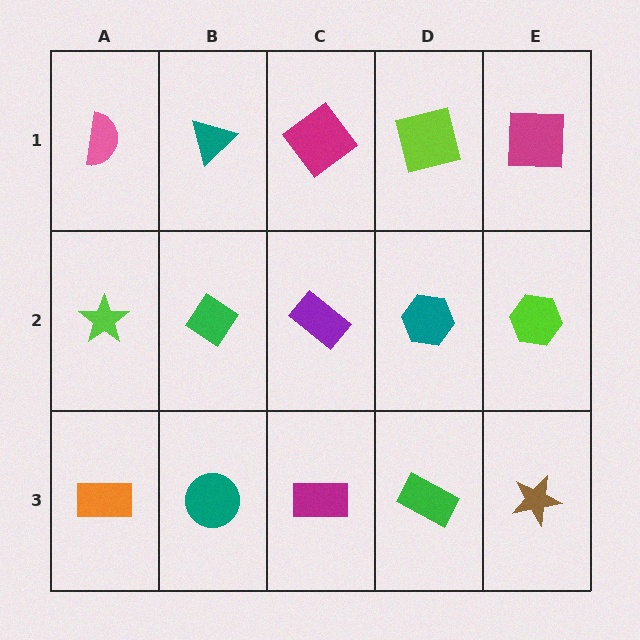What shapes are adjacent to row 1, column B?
A green diamond (row 2, column B), a pink semicircle (row 1, column A), a magenta diamond (row 1, column C).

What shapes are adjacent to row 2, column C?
A magenta diamond (row 1, column C), a magenta rectangle (row 3, column C), a green diamond (row 2, column B), a teal hexagon (row 2, column D).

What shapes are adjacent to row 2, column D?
A lime square (row 1, column D), a green rectangle (row 3, column D), a purple rectangle (row 2, column C), a lime hexagon (row 2, column E).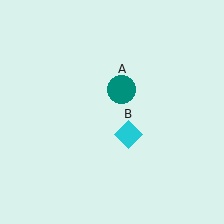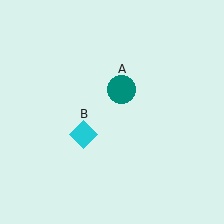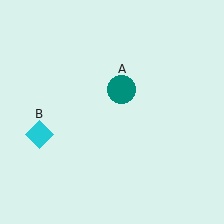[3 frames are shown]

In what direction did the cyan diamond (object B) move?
The cyan diamond (object B) moved left.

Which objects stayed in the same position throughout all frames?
Teal circle (object A) remained stationary.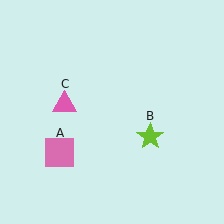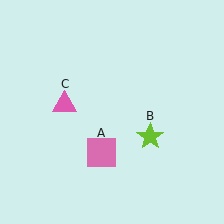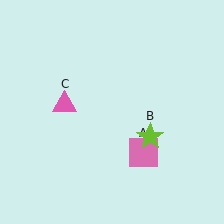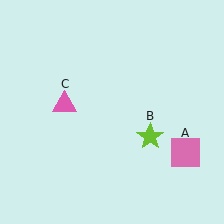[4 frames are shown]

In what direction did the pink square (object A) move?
The pink square (object A) moved right.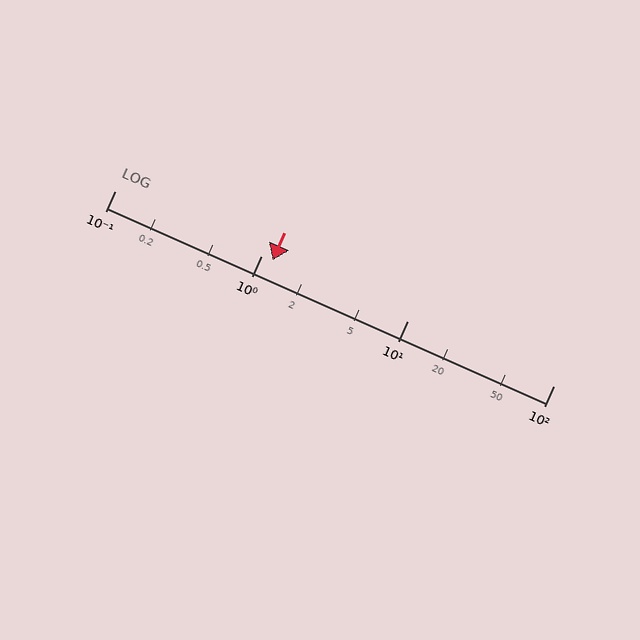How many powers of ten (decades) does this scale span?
The scale spans 3 decades, from 0.1 to 100.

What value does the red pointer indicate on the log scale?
The pointer indicates approximately 1.2.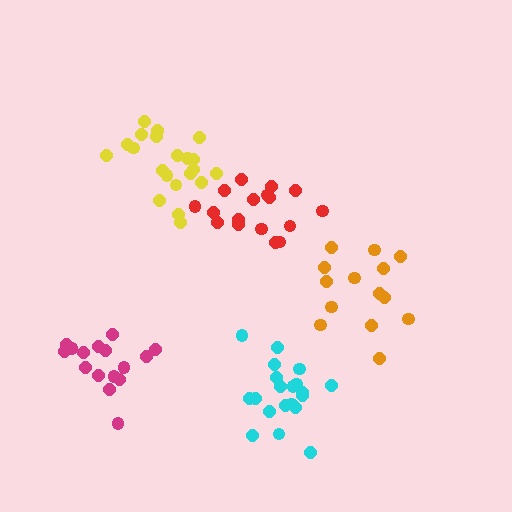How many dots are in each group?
Group 1: 16 dots, Group 2: 21 dots, Group 3: 15 dots, Group 4: 21 dots, Group 5: 17 dots (90 total).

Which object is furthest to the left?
The magenta cluster is leftmost.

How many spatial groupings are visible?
There are 5 spatial groupings.